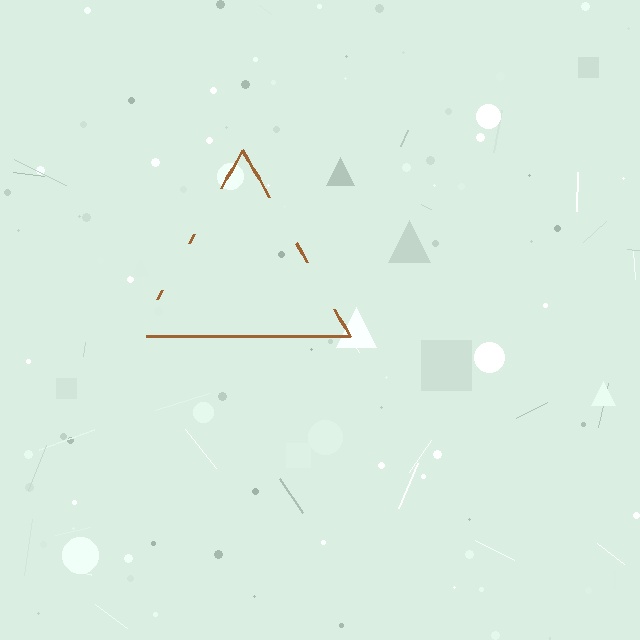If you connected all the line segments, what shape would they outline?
They would outline a triangle.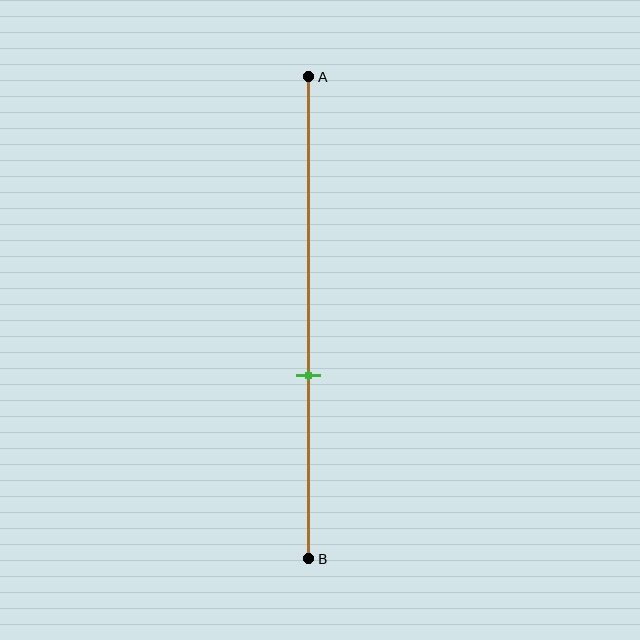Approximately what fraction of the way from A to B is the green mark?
The green mark is approximately 60% of the way from A to B.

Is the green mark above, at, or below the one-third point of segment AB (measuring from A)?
The green mark is below the one-third point of segment AB.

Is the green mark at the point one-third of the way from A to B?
No, the mark is at about 60% from A, not at the 33% one-third point.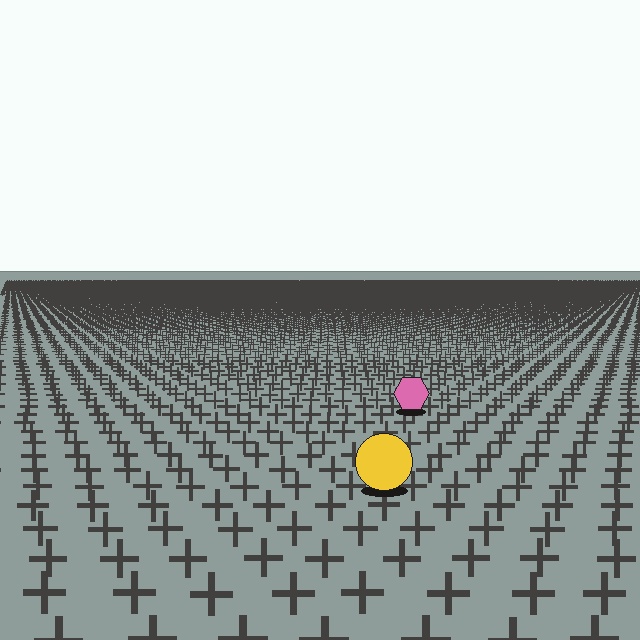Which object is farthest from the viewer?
The pink hexagon is farthest from the viewer. It appears smaller and the ground texture around it is denser.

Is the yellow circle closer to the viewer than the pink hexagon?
Yes. The yellow circle is closer — you can tell from the texture gradient: the ground texture is coarser near it.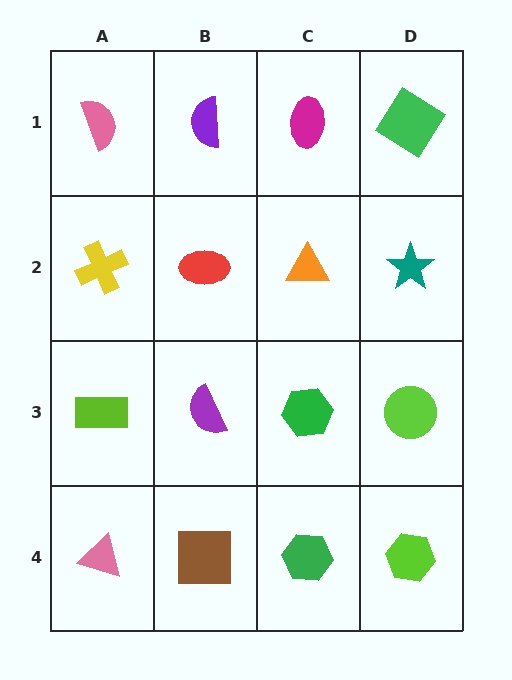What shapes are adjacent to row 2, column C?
A magenta ellipse (row 1, column C), a green hexagon (row 3, column C), a red ellipse (row 2, column B), a teal star (row 2, column D).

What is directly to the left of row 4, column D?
A green hexagon.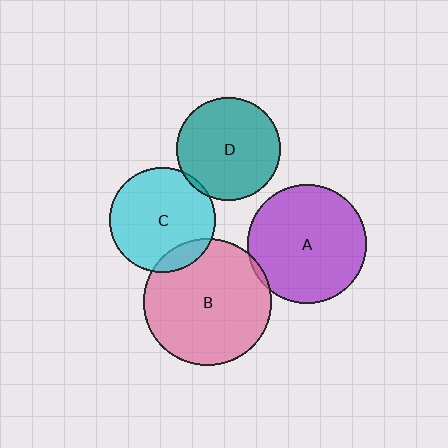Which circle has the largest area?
Circle B (pink).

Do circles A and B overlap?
Yes.